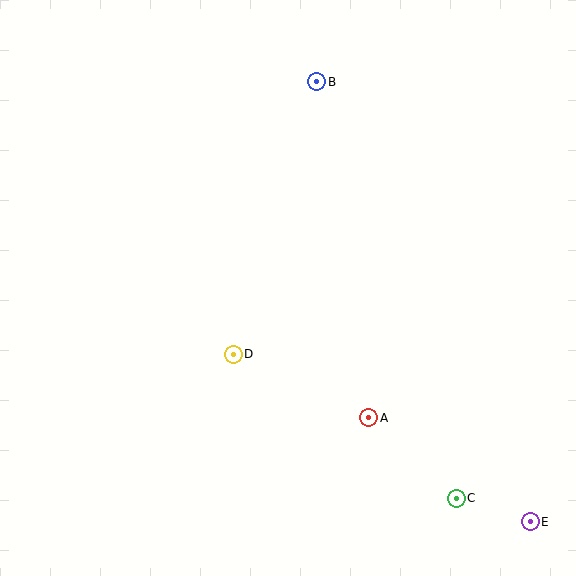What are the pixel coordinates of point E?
Point E is at (530, 522).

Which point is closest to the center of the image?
Point D at (233, 354) is closest to the center.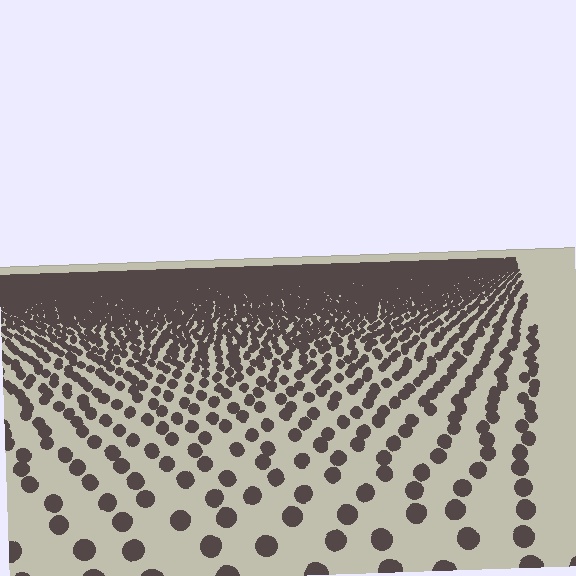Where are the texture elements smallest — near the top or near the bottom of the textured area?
Near the top.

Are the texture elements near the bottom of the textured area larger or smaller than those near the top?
Larger. Near the bottom, elements are closer to the viewer and appear at a bigger on-screen size.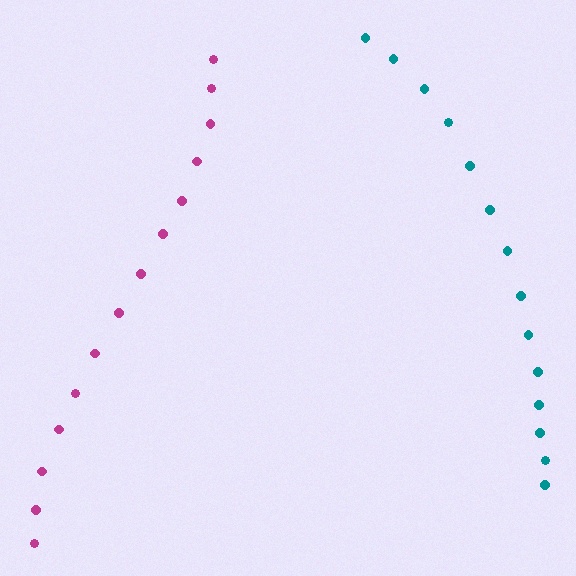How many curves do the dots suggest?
There are 2 distinct paths.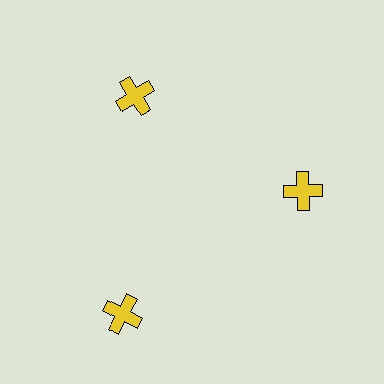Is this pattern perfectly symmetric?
No. The 3 yellow crosses are arranged in a ring, but one element near the 7 o'clock position is pushed outward from the center, breaking the 3-fold rotational symmetry.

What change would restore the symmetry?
The symmetry would be restored by moving it inward, back onto the ring so that all 3 crosses sit at equal angles and equal distance from the center.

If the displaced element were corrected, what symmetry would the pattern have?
It would have 3-fold rotational symmetry — the pattern would map onto itself every 120 degrees.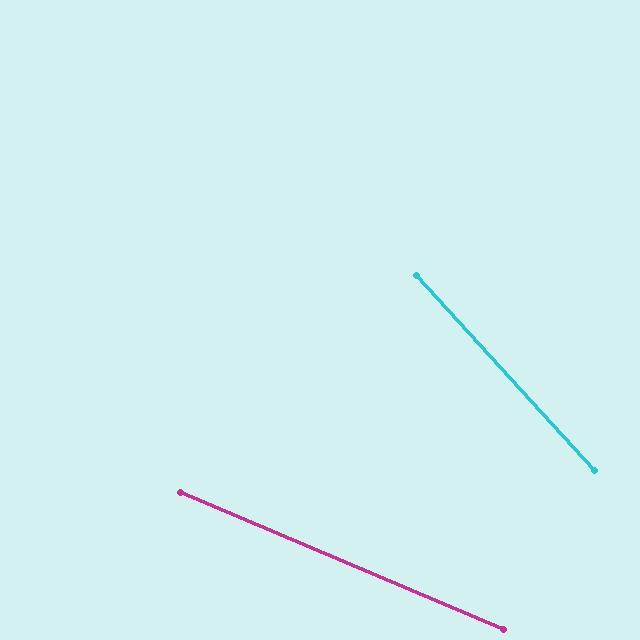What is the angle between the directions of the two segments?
Approximately 25 degrees.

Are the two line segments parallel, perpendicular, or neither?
Neither parallel nor perpendicular — they differ by about 25°.